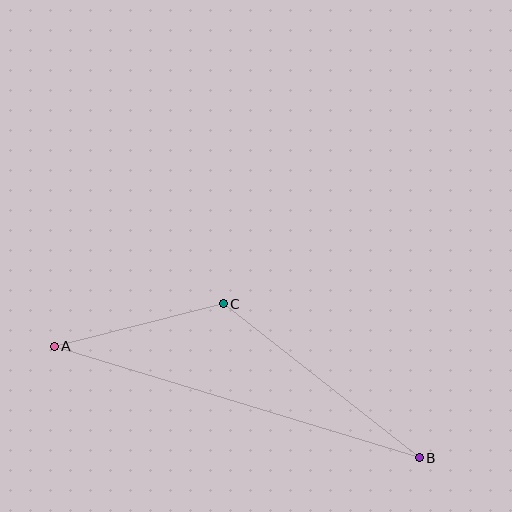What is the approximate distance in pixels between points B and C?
The distance between B and C is approximately 249 pixels.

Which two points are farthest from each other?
Points A and B are farthest from each other.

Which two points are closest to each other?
Points A and C are closest to each other.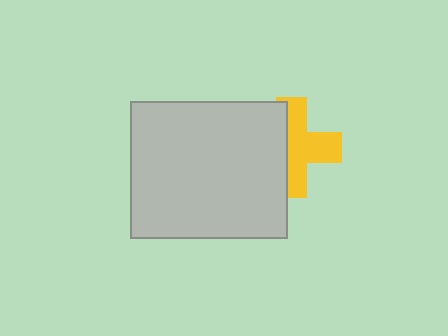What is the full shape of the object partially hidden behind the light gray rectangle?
The partially hidden object is a yellow cross.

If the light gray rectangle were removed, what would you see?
You would see the complete yellow cross.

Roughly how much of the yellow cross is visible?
About half of it is visible (roughly 58%).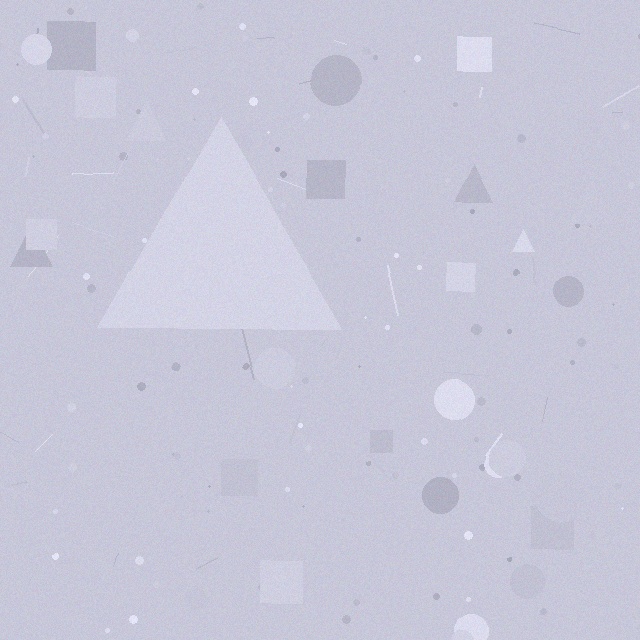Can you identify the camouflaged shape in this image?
The camouflaged shape is a triangle.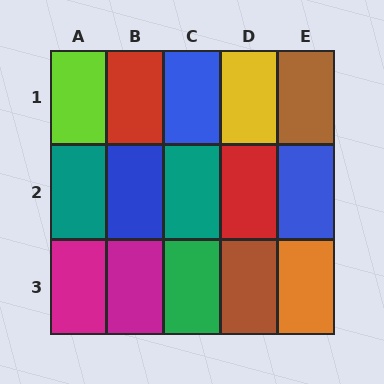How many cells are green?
1 cell is green.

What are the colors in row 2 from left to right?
Teal, blue, teal, red, blue.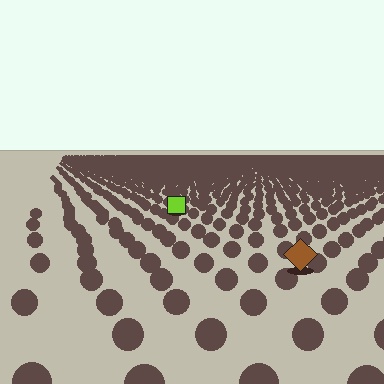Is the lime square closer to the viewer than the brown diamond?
No. The brown diamond is closer — you can tell from the texture gradient: the ground texture is coarser near it.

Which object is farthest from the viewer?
The lime square is farthest from the viewer. It appears smaller and the ground texture around it is denser.